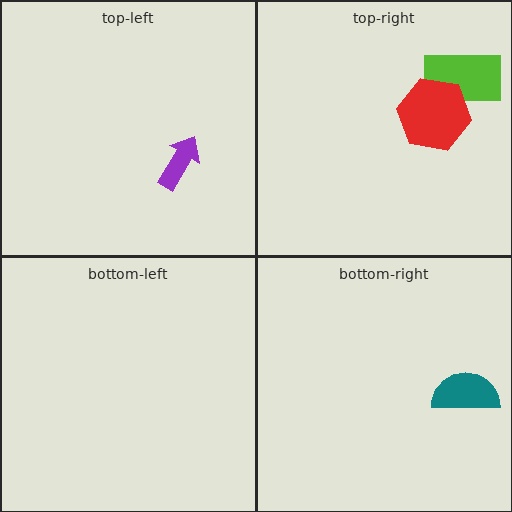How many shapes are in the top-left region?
1.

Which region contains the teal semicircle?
The bottom-right region.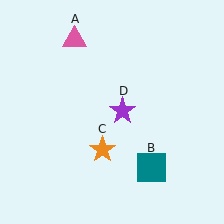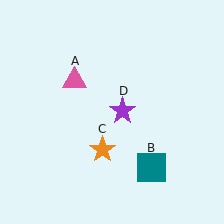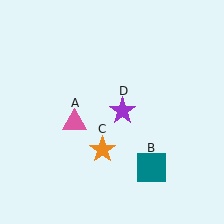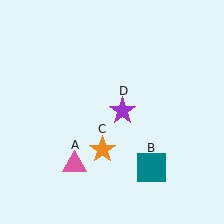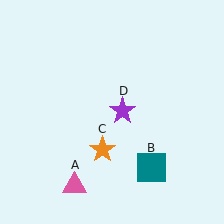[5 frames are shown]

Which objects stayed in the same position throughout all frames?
Teal square (object B) and orange star (object C) and purple star (object D) remained stationary.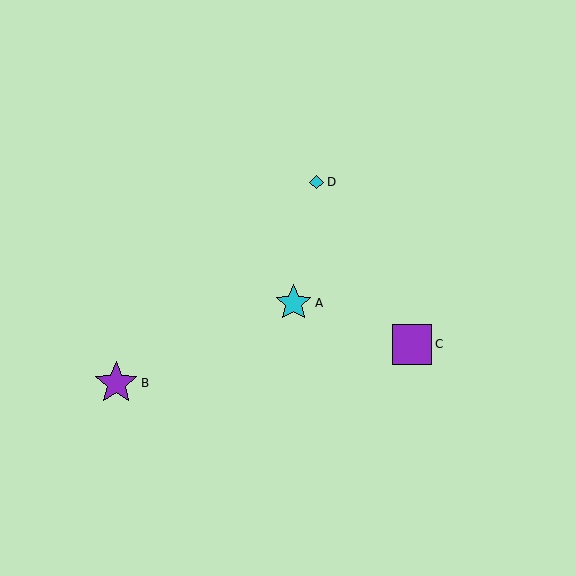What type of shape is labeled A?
Shape A is a cyan star.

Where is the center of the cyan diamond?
The center of the cyan diamond is at (317, 182).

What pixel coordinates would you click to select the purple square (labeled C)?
Click at (412, 344) to select the purple square C.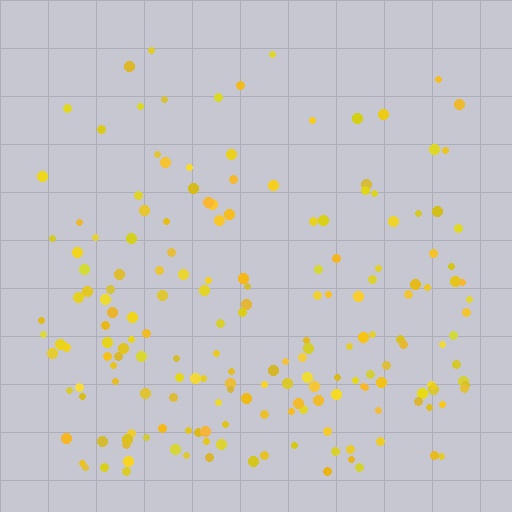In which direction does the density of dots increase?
From top to bottom, with the bottom side densest.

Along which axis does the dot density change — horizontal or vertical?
Vertical.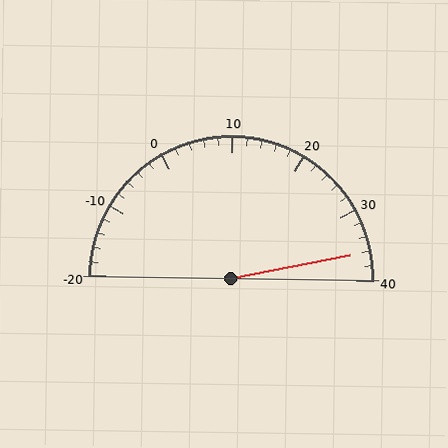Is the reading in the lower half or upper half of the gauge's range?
The reading is in the upper half of the range (-20 to 40).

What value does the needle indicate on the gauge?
The needle indicates approximately 36.